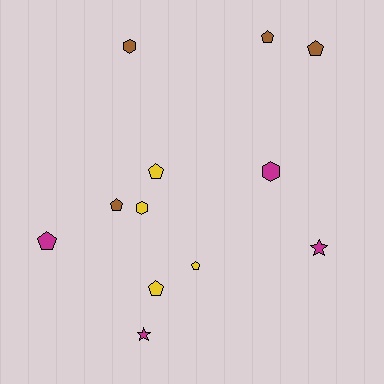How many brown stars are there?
There are no brown stars.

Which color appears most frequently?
Yellow, with 4 objects.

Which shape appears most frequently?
Pentagon, with 7 objects.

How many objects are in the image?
There are 12 objects.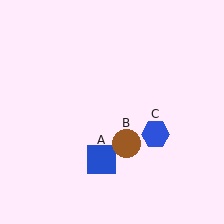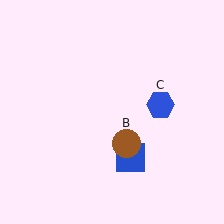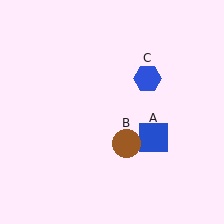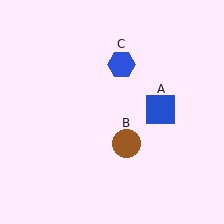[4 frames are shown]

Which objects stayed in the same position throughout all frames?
Brown circle (object B) remained stationary.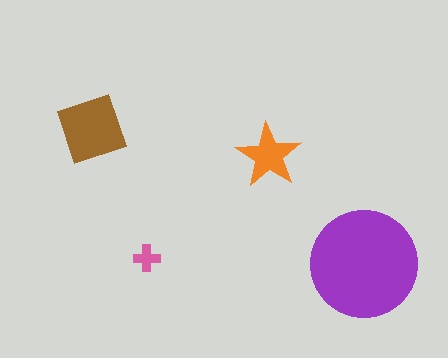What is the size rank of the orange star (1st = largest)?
3rd.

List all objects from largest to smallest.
The purple circle, the brown diamond, the orange star, the pink cross.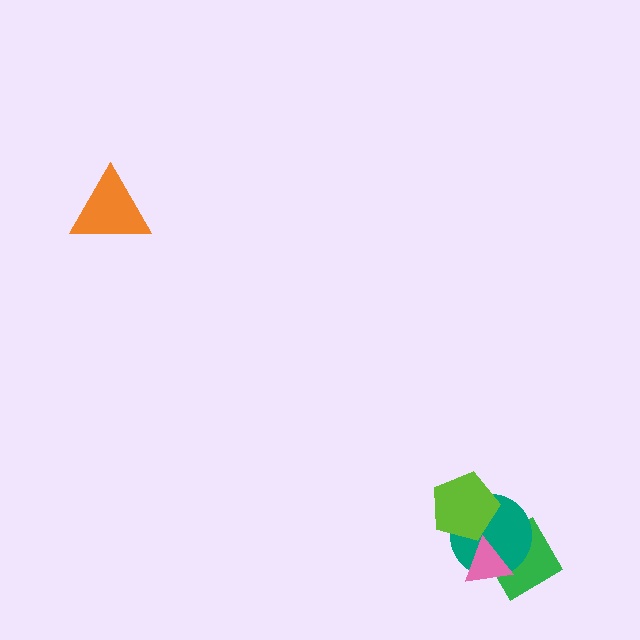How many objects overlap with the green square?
2 objects overlap with the green square.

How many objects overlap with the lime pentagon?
1 object overlaps with the lime pentagon.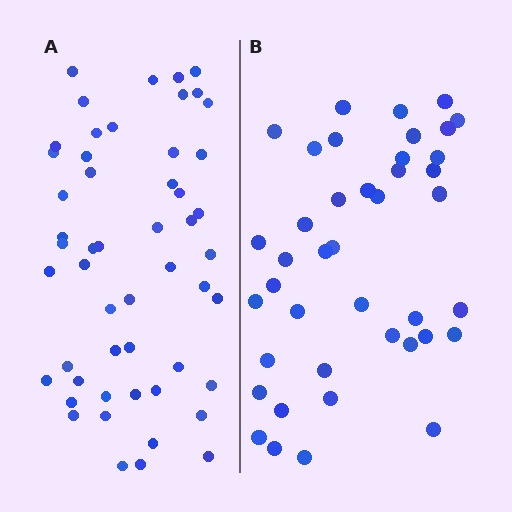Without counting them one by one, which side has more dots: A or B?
Region A (the left region) has more dots.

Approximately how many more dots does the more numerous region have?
Region A has roughly 12 or so more dots than region B.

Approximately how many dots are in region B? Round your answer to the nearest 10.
About 40 dots. (The exact count is 41, which rounds to 40.)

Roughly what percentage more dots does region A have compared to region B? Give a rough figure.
About 25% more.